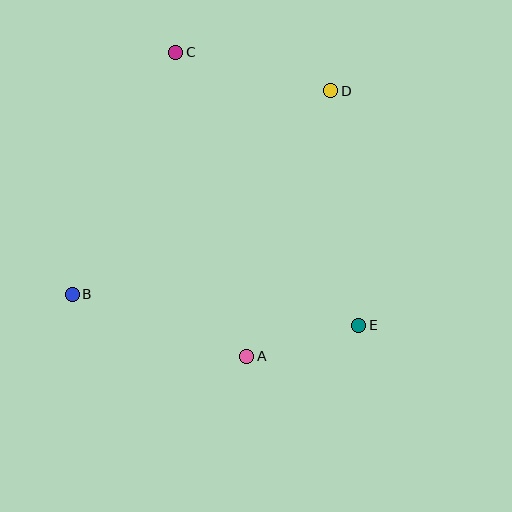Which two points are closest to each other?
Points A and E are closest to each other.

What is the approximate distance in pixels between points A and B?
The distance between A and B is approximately 185 pixels.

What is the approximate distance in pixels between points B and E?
The distance between B and E is approximately 288 pixels.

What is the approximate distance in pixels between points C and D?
The distance between C and D is approximately 160 pixels.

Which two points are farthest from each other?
Points B and D are farthest from each other.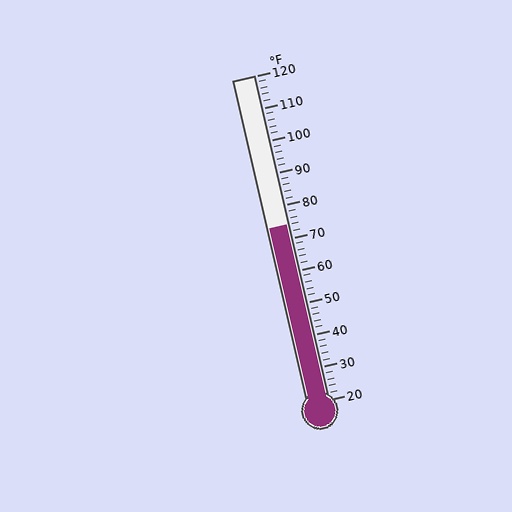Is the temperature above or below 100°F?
The temperature is below 100°F.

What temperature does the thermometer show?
The thermometer shows approximately 74°F.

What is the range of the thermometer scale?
The thermometer scale ranges from 20°F to 120°F.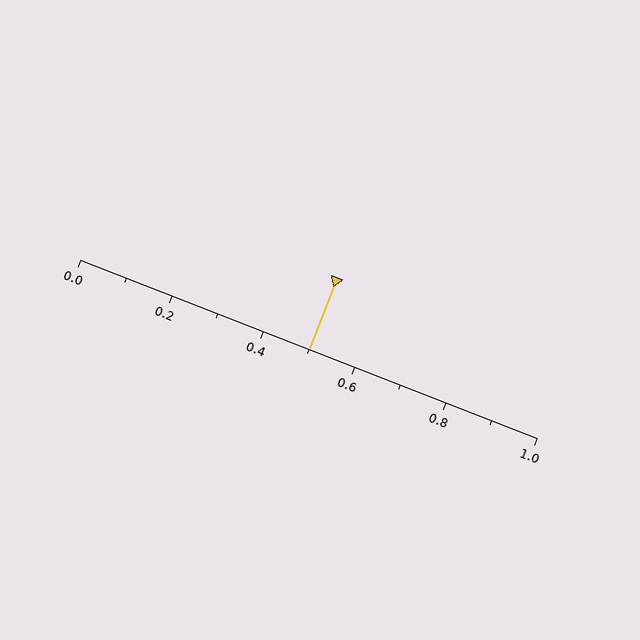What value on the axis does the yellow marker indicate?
The marker indicates approximately 0.5.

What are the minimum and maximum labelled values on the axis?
The axis runs from 0.0 to 1.0.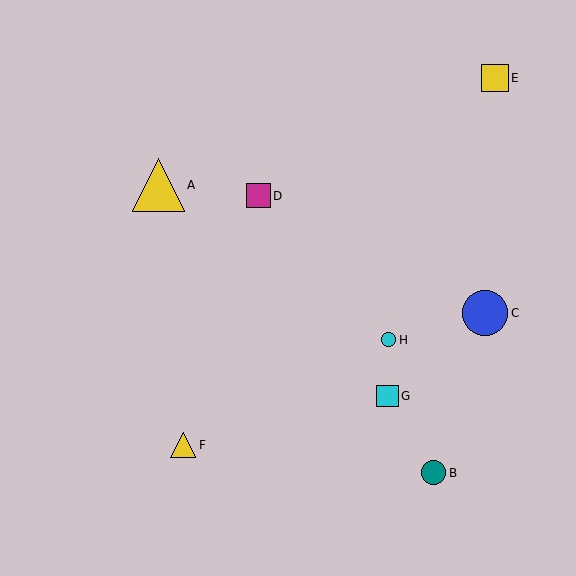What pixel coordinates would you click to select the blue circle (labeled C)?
Click at (485, 313) to select the blue circle C.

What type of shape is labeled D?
Shape D is a magenta square.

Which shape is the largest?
The yellow triangle (labeled A) is the largest.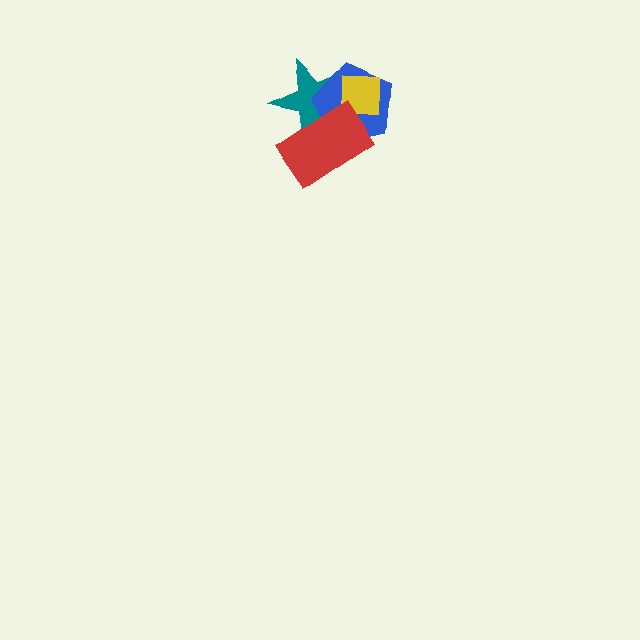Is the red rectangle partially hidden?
No, no other shape covers it.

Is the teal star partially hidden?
Yes, it is partially covered by another shape.